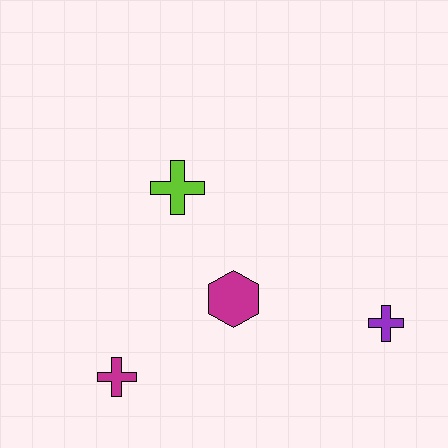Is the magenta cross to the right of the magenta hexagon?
No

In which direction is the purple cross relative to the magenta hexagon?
The purple cross is to the right of the magenta hexagon.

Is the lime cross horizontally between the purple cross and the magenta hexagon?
No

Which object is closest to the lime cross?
The magenta hexagon is closest to the lime cross.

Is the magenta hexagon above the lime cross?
No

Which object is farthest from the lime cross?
The purple cross is farthest from the lime cross.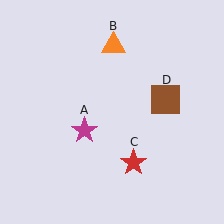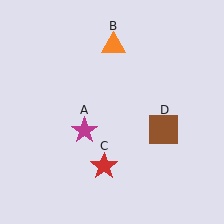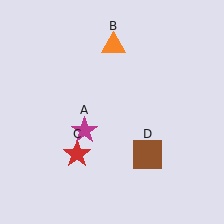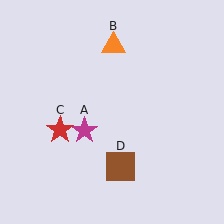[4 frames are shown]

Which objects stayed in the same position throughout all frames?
Magenta star (object A) and orange triangle (object B) remained stationary.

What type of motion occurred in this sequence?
The red star (object C), brown square (object D) rotated clockwise around the center of the scene.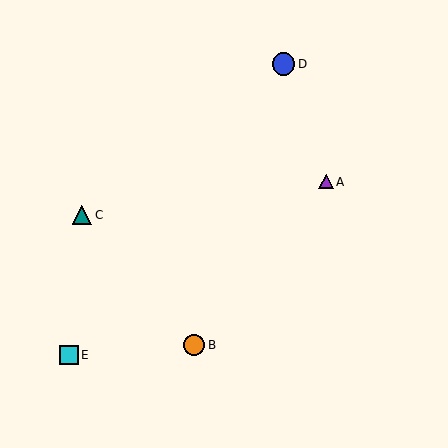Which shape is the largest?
The blue circle (labeled D) is the largest.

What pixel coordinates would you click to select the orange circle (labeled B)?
Click at (194, 345) to select the orange circle B.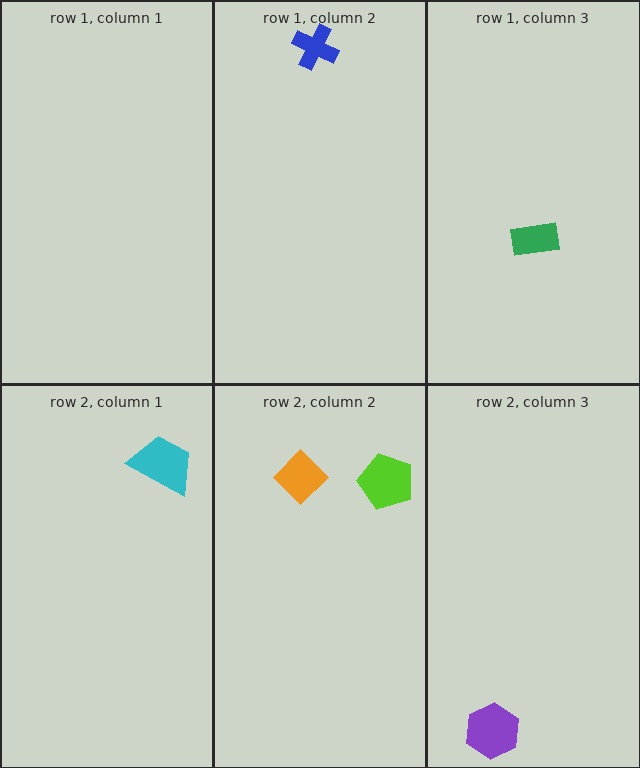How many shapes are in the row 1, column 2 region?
1.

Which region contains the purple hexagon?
The row 2, column 3 region.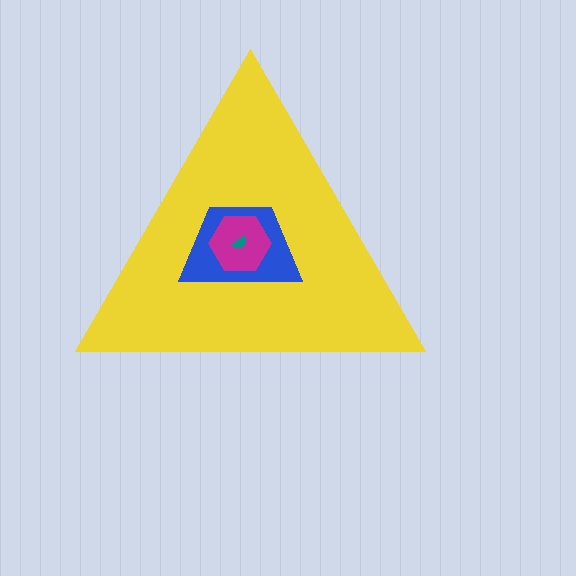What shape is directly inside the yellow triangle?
The blue trapezoid.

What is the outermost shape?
The yellow triangle.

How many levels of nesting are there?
4.